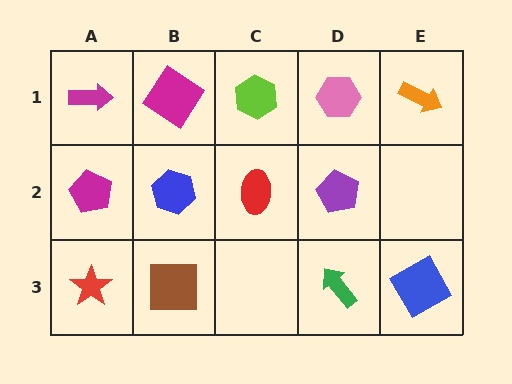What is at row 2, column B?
A blue hexagon.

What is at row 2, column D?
A purple pentagon.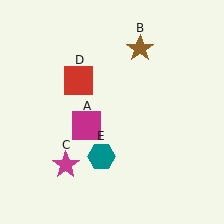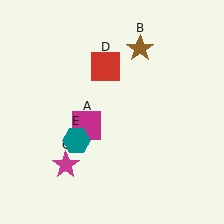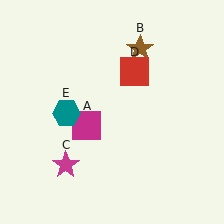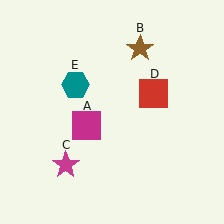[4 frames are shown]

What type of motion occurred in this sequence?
The red square (object D), teal hexagon (object E) rotated clockwise around the center of the scene.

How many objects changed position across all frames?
2 objects changed position: red square (object D), teal hexagon (object E).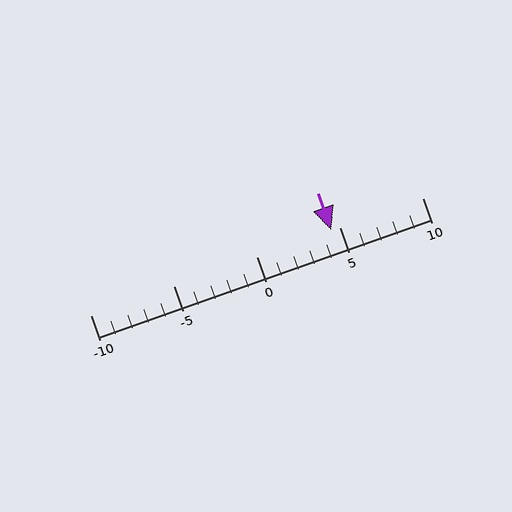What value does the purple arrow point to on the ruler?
The purple arrow points to approximately 4.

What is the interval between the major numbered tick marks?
The major tick marks are spaced 5 units apart.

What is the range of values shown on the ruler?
The ruler shows values from -10 to 10.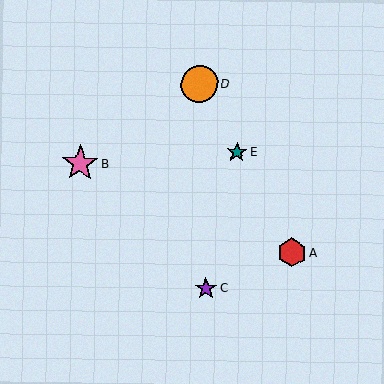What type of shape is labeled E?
Shape E is a teal star.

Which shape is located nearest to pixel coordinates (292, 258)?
The red hexagon (labeled A) at (292, 253) is nearest to that location.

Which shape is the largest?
The orange circle (labeled D) is the largest.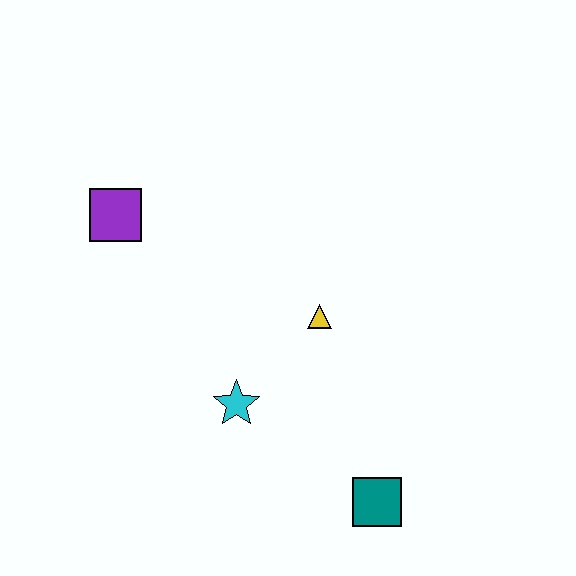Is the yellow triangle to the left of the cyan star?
No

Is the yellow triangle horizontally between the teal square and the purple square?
Yes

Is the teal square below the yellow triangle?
Yes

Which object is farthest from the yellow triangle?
The purple square is farthest from the yellow triangle.